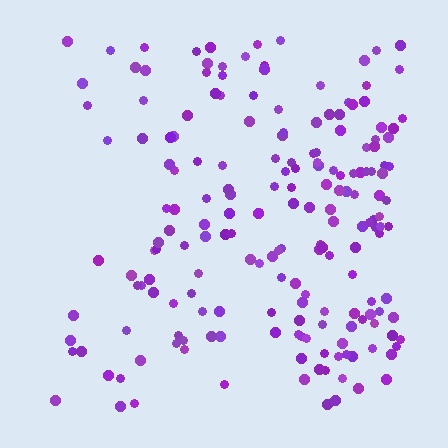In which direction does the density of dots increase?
From left to right, with the right side densest.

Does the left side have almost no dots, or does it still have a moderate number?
Still a moderate number, just noticeably fewer than the right.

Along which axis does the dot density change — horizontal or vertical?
Horizontal.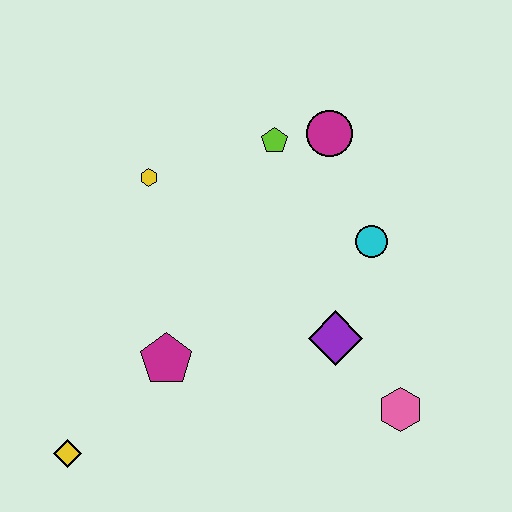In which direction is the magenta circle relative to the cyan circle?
The magenta circle is above the cyan circle.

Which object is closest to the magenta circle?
The lime pentagon is closest to the magenta circle.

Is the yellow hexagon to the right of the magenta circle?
No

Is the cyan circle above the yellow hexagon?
No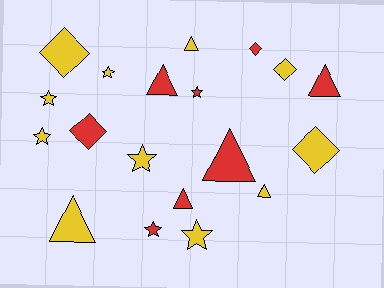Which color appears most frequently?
Yellow, with 11 objects.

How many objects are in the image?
There are 19 objects.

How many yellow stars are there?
There are 5 yellow stars.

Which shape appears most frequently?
Star, with 7 objects.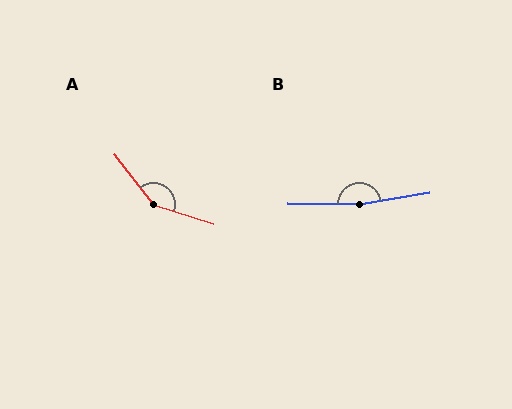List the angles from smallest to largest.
A (145°), B (170°).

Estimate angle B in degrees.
Approximately 170 degrees.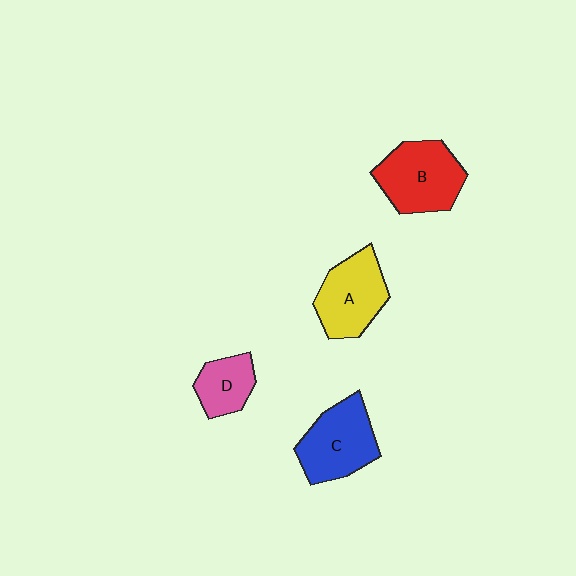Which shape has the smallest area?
Shape D (pink).